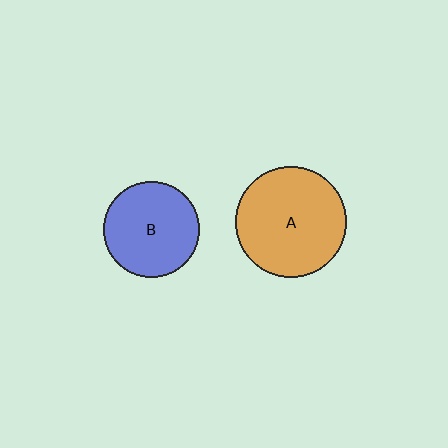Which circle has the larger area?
Circle A (orange).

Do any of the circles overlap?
No, none of the circles overlap.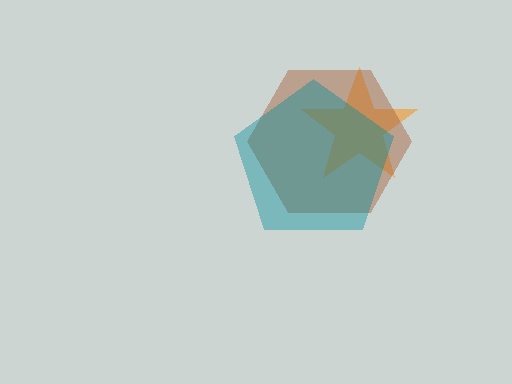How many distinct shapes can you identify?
There are 3 distinct shapes: an orange star, a brown hexagon, a teal pentagon.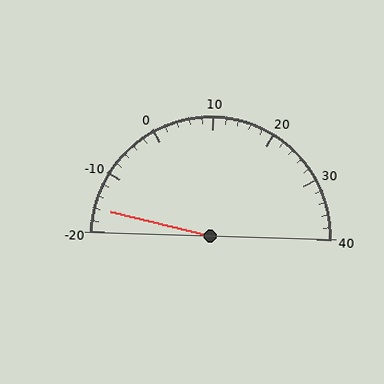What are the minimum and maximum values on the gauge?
The gauge ranges from -20 to 40.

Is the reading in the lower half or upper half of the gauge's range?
The reading is in the lower half of the range (-20 to 40).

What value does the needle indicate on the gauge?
The needle indicates approximately -16.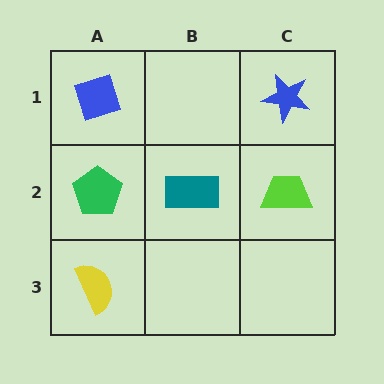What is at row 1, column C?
A blue star.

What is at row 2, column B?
A teal rectangle.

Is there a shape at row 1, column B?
No, that cell is empty.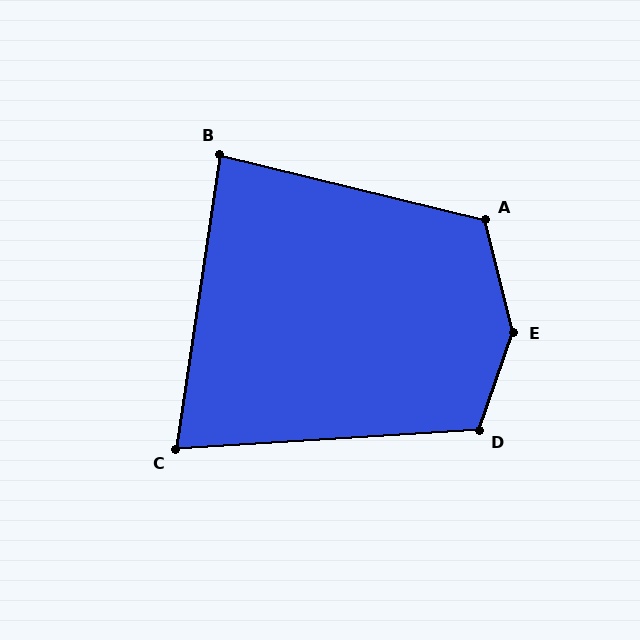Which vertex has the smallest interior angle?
C, at approximately 78 degrees.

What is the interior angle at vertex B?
Approximately 85 degrees (acute).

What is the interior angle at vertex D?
Approximately 113 degrees (obtuse).